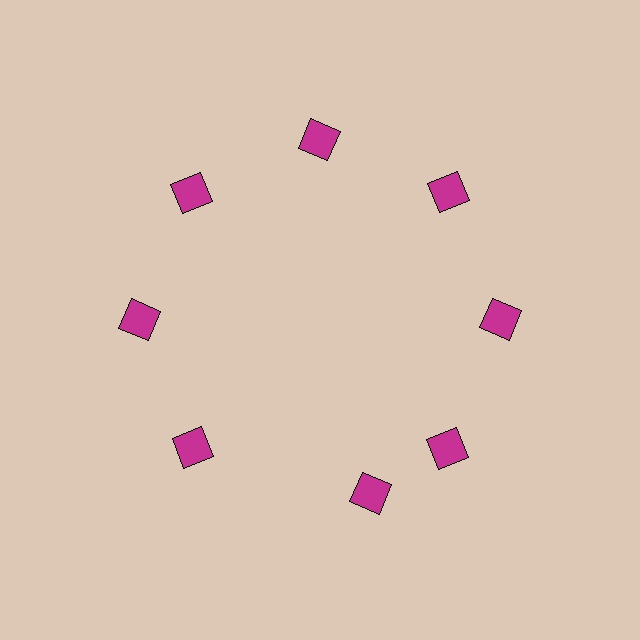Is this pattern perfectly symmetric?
No. The 8 magenta squares are arranged in a ring, but one element near the 6 o'clock position is rotated out of alignment along the ring, breaking the 8-fold rotational symmetry.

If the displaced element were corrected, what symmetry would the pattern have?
It would have 8-fold rotational symmetry — the pattern would map onto itself every 45 degrees.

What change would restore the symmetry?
The symmetry would be restored by rotating it back into even spacing with its neighbors so that all 8 squares sit at equal angles and equal distance from the center.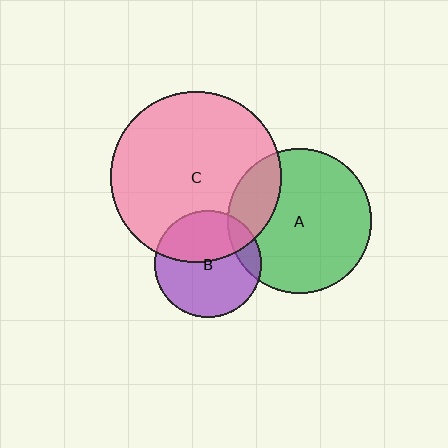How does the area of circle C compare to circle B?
Approximately 2.6 times.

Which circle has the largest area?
Circle C (pink).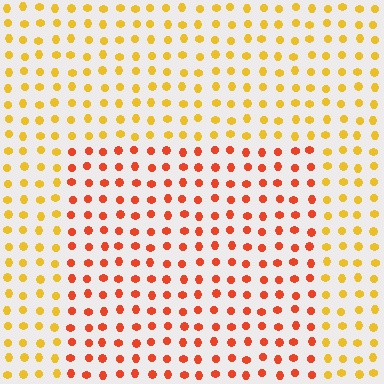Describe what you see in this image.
The image is filled with small yellow elements in a uniform arrangement. A rectangle-shaped region is visible where the elements are tinted to a slightly different hue, forming a subtle color boundary.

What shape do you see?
I see a rectangle.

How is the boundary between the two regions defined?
The boundary is defined purely by a slight shift in hue (about 38 degrees). Spacing, size, and orientation are identical on both sides.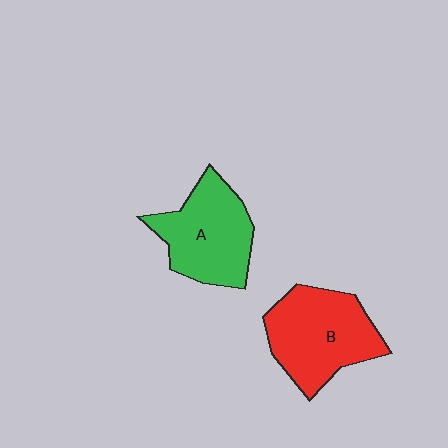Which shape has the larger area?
Shape B (red).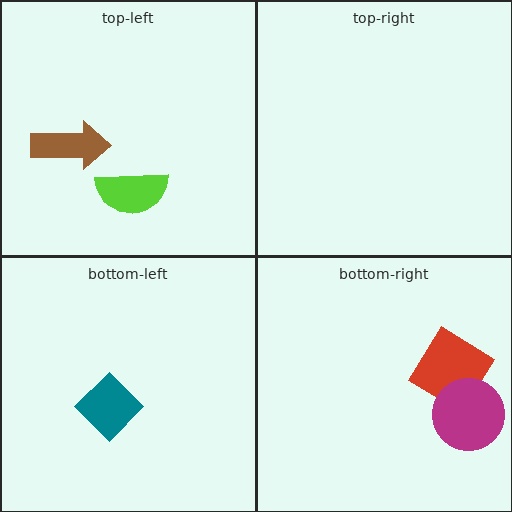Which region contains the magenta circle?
The bottom-right region.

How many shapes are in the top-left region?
2.